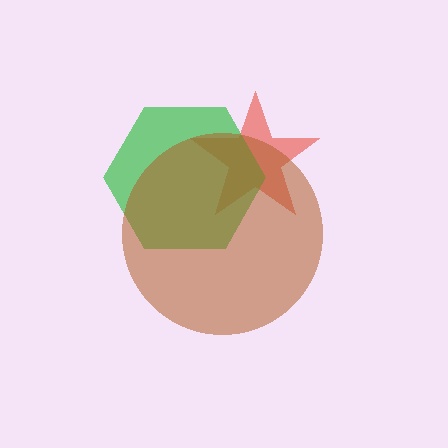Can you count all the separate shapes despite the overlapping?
Yes, there are 3 separate shapes.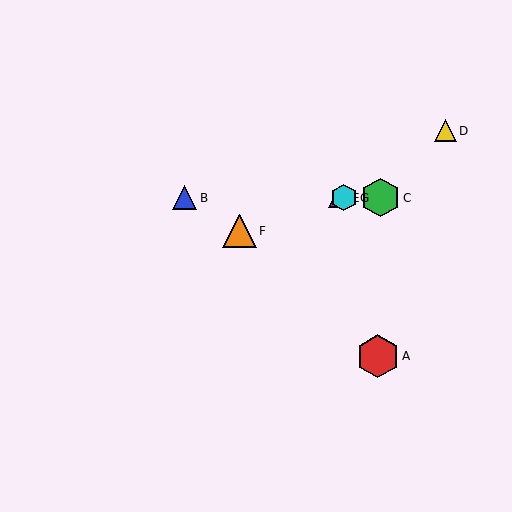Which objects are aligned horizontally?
Objects B, C, E, G are aligned horizontally.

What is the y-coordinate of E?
Object E is at y≈198.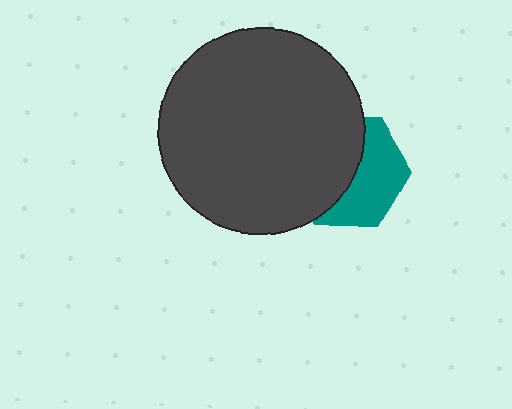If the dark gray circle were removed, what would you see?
You would see the complete teal hexagon.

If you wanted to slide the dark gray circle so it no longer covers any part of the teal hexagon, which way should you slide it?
Slide it left — that is the most direct way to separate the two shapes.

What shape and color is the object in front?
The object in front is a dark gray circle.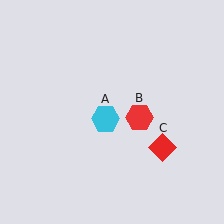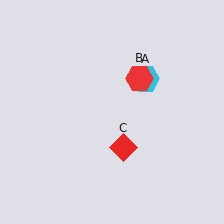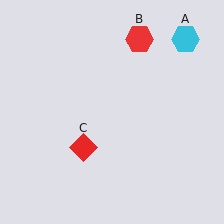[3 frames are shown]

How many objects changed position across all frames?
3 objects changed position: cyan hexagon (object A), red hexagon (object B), red diamond (object C).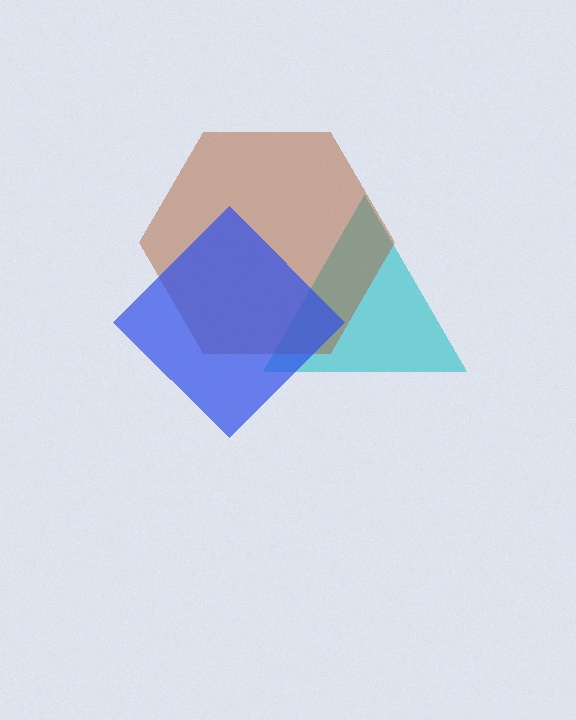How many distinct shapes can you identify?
There are 3 distinct shapes: a cyan triangle, a brown hexagon, a blue diamond.